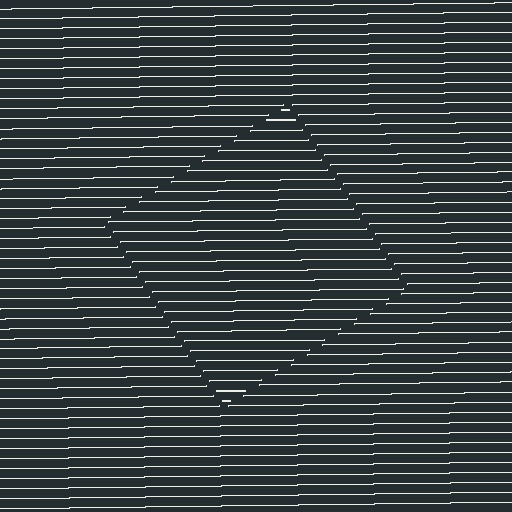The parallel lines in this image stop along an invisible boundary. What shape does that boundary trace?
An illusory square. The interior of the shape contains the same grating, shifted by half a period — the contour is defined by the phase discontinuity where line-ends from the inner and outer gratings abut.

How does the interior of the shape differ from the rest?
The interior of the shape contains the same grating, shifted by half a period — the contour is defined by the phase discontinuity where line-ends from the inner and outer gratings abut.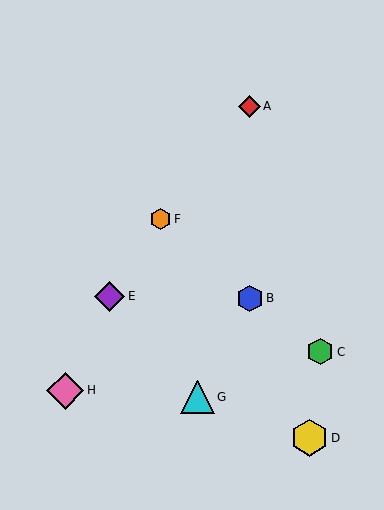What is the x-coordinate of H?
Object H is at x≈65.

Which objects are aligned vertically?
Objects A, B are aligned vertically.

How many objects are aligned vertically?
2 objects (A, B) are aligned vertically.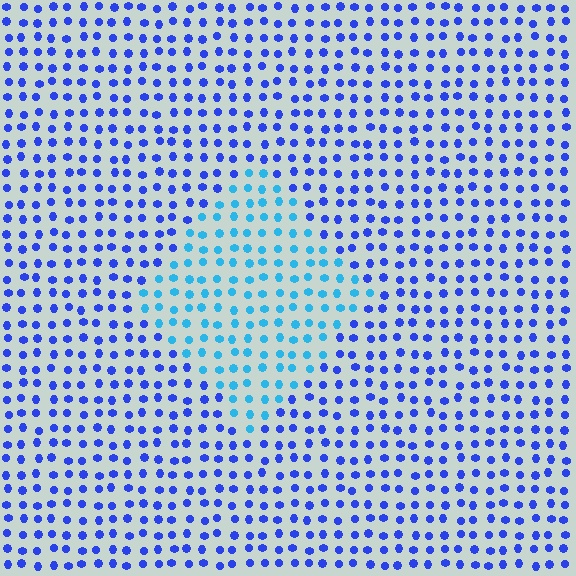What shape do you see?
I see a diamond.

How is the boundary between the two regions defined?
The boundary is defined purely by a slight shift in hue (about 37 degrees). Spacing, size, and orientation are identical on both sides.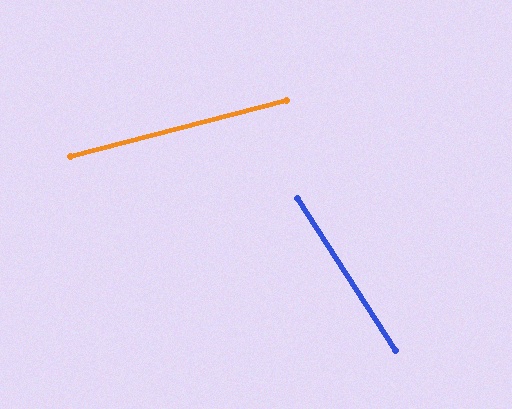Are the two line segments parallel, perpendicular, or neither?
Neither parallel nor perpendicular — they differ by about 72°.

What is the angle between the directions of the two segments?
Approximately 72 degrees.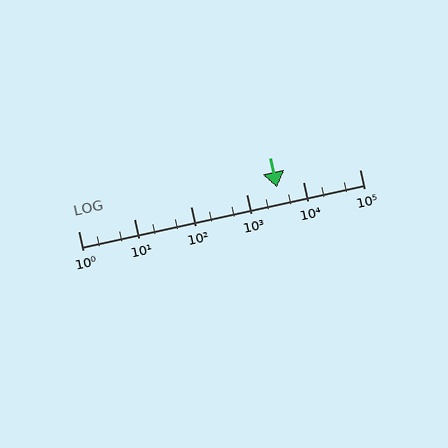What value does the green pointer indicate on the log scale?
The pointer indicates approximately 3400.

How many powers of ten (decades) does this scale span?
The scale spans 5 decades, from 1 to 100000.